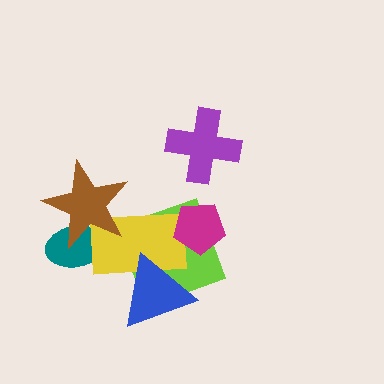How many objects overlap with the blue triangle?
2 objects overlap with the blue triangle.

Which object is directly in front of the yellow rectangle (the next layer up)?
The brown star is directly in front of the yellow rectangle.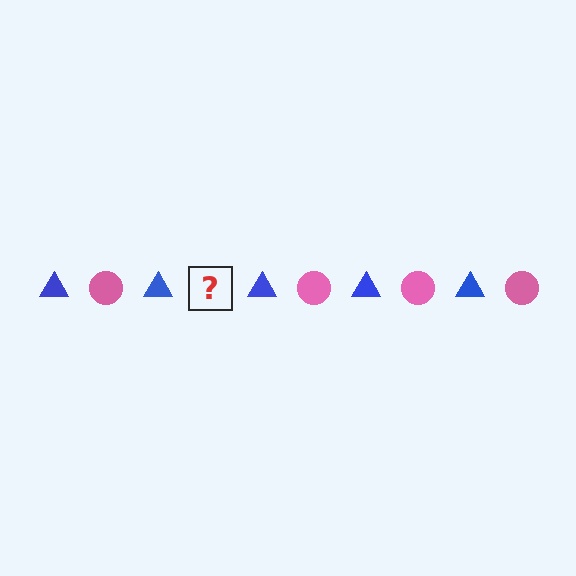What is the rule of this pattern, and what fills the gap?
The rule is that the pattern alternates between blue triangle and pink circle. The gap should be filled with a pink circle.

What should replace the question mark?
The question mark should be replaced with a pink circle.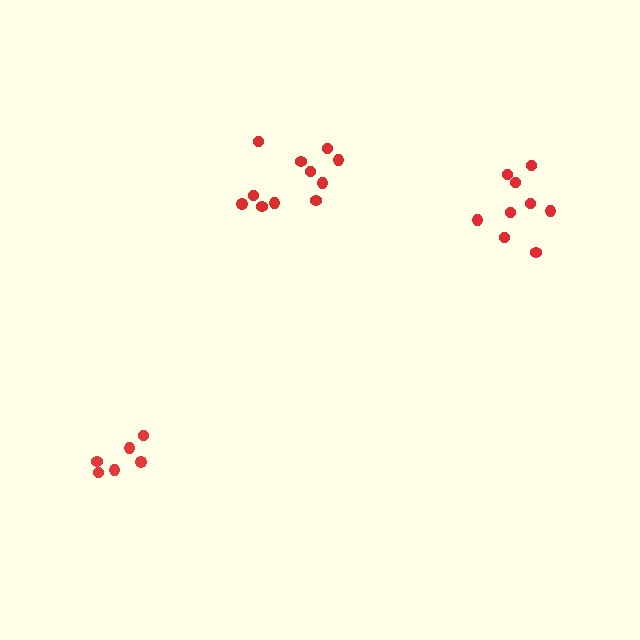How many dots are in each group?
Group 1: 11 dots, Group 2: 9 dots, Group 3: 6 dots (26 total).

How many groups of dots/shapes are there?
There are 3 groups.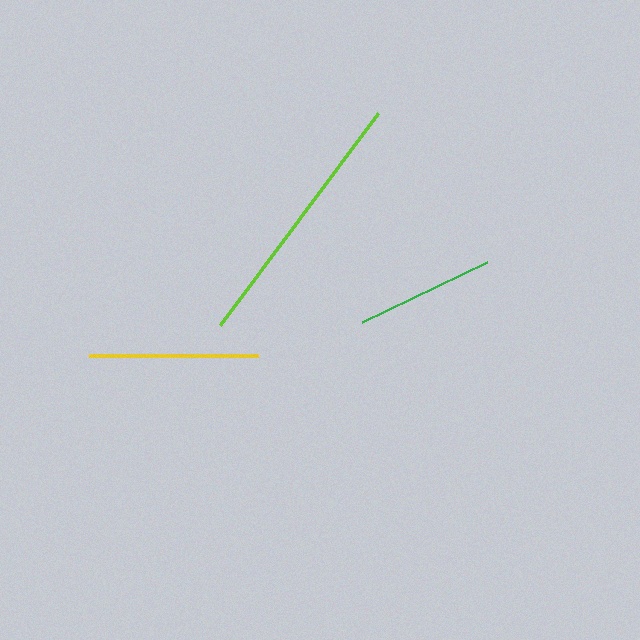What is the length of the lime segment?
The lime segment is approximately 264 pixels long.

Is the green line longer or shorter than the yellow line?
The yellow line is longer than the green line.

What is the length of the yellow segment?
The yellow segment is approximately 169 pixels long.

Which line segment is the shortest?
The green line is the shortest at approximately 139 pixels.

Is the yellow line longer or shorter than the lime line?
The lime line is longer than the yellow line.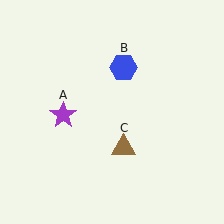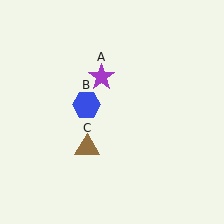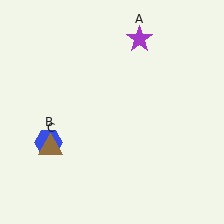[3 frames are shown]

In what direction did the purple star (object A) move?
The purple star (object A) moved up and to the right.